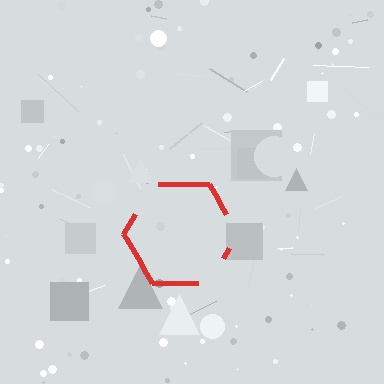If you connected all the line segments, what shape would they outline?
They would outline a hexagon.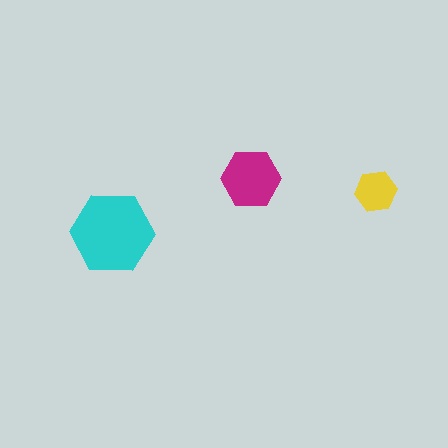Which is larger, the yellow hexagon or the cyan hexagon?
The cyan one.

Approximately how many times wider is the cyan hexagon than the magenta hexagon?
About 1.5 times wider.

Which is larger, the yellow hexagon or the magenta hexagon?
The magenta one.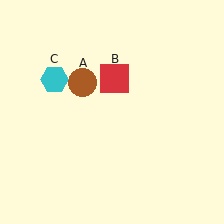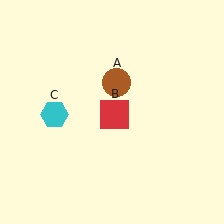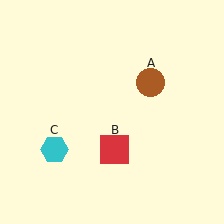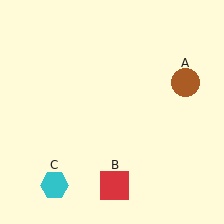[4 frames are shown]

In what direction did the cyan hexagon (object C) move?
The cyan hexagon (object C) moved down.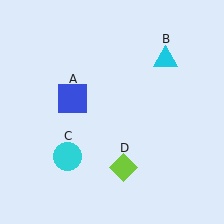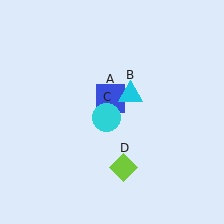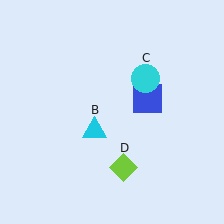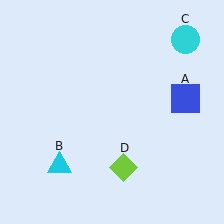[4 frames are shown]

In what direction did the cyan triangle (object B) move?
The cyan triangle (object B) moved down and to the left.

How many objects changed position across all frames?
3 objects changed position: blue square (object A), cyan triangle (object B), cyan circle (object C).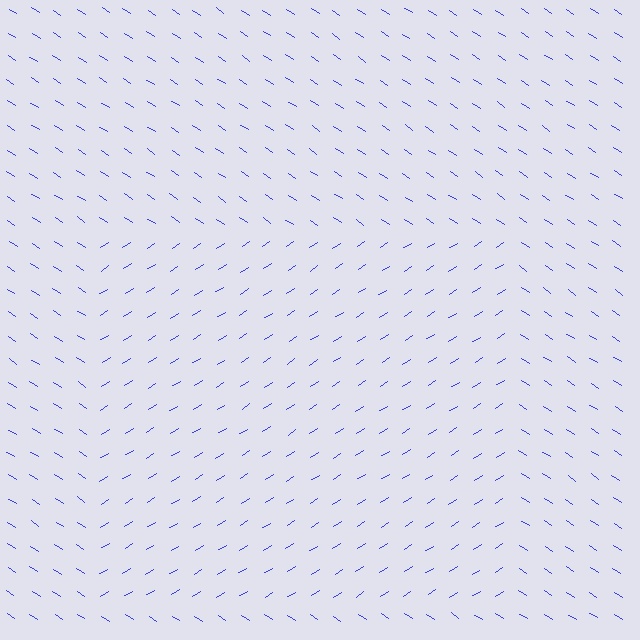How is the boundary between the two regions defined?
The boundary is defined purely by a change in line orientation (approximately 66 degrees difference). All lines are the same color and thickness.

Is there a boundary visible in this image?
Yes, there is a texture boundary formed by a change in line orientation.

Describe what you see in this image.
The image is filled with small blue line segments. A rectangle region in the image has lines oriented differently from the surrounding lines, creating a visible texture boundary.